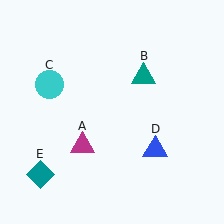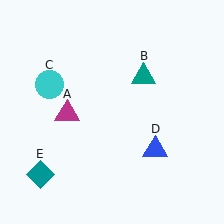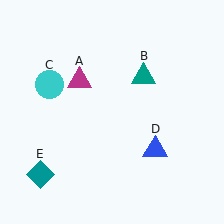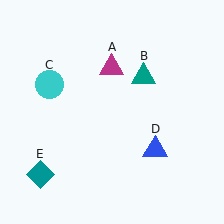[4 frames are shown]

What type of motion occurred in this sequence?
The magenta triangle (object A) rotated clockwise around the center of the scene.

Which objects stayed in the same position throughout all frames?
Teal triangle (object B) and cyan circle (object C) and blue triangle (object D) and teal diamond (object E) remained stationary.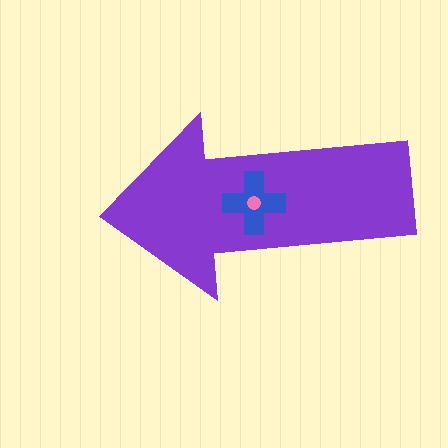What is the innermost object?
The pink circle.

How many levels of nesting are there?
3.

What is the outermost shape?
The purple arrow.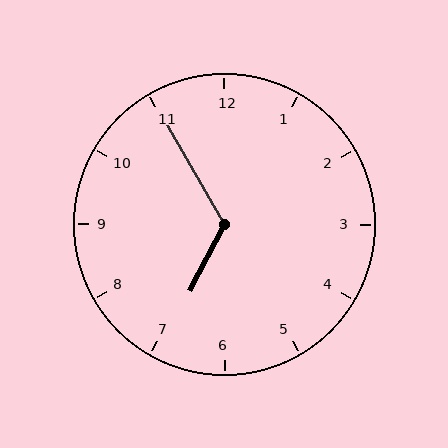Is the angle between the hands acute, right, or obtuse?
It is obtuse.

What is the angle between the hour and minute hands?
Approximately 122 degrees.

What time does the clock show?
6:55.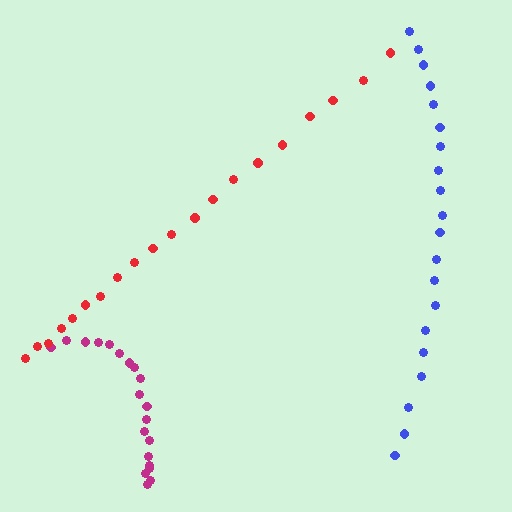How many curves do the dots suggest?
There are 3 distinct paths.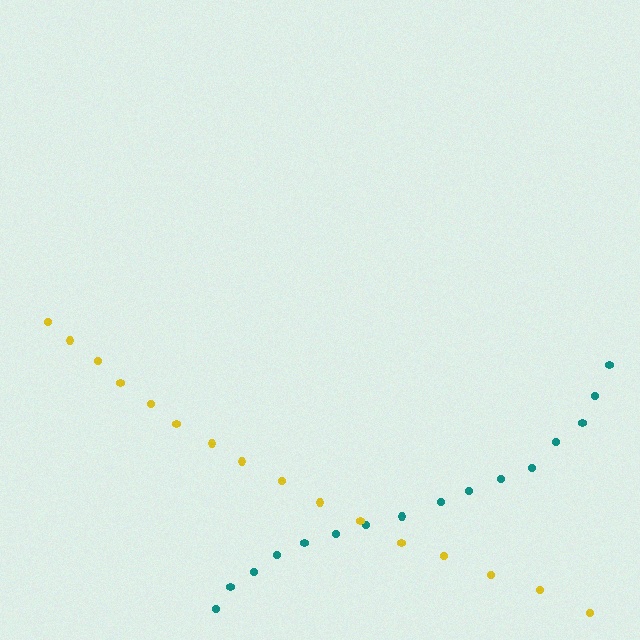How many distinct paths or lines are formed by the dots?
There are 2 distinct paths.